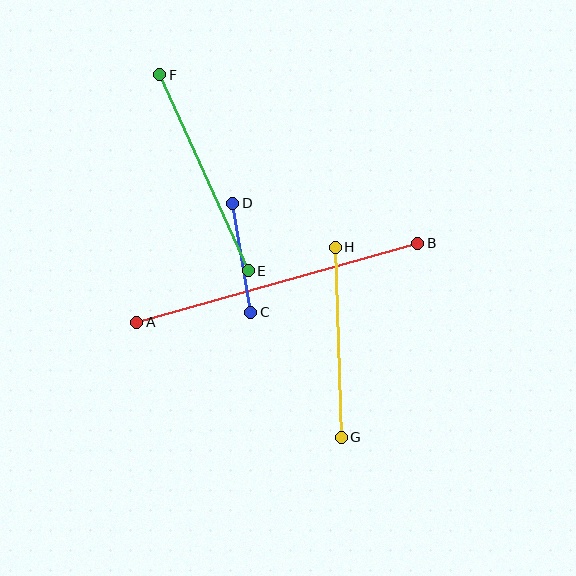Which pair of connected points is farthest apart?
Points A and B are farthest apart.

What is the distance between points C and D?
The distance is approximately 110 pixels.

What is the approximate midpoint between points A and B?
The midpoint is at approximately (277, 283) pixels.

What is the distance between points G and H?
The distance is approximately 190 pixels.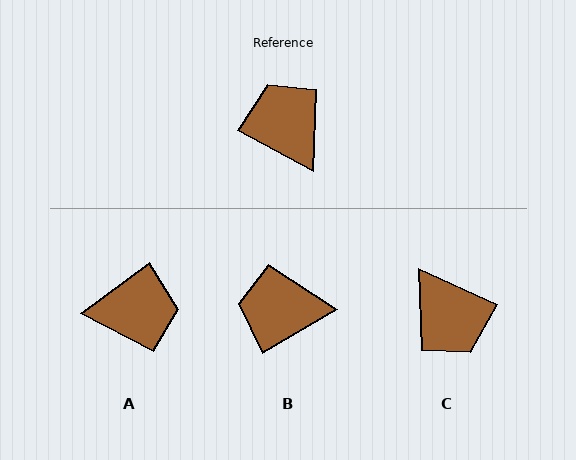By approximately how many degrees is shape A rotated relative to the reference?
Approximately 116 degrees clockwise.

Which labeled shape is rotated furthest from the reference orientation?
C, about 177 degrees away.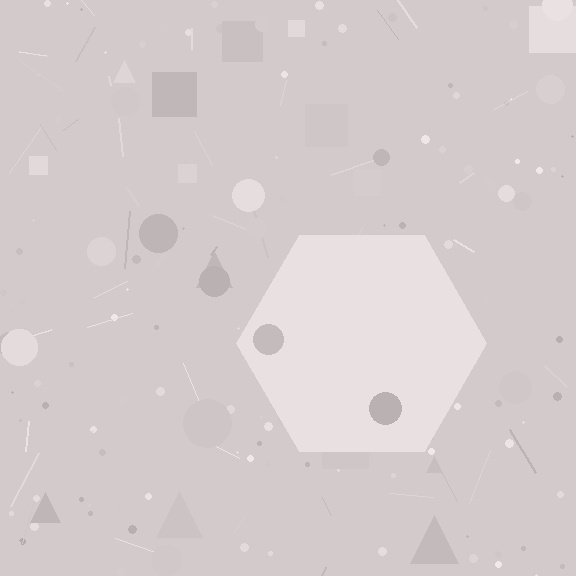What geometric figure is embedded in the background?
A hexagon is embedded in the background.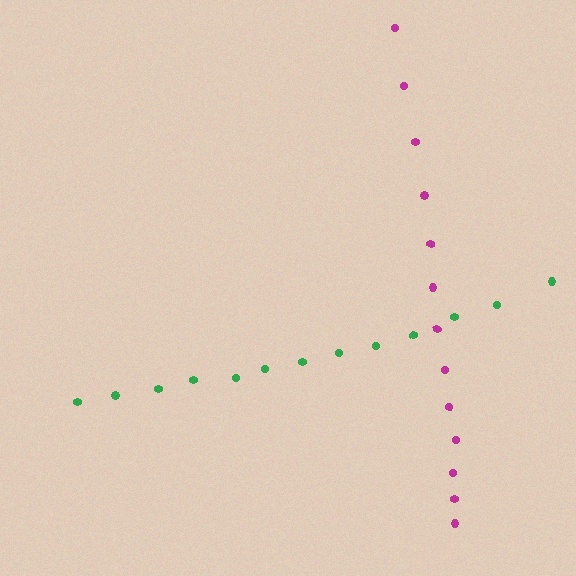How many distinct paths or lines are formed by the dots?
There are 2 distinct paths.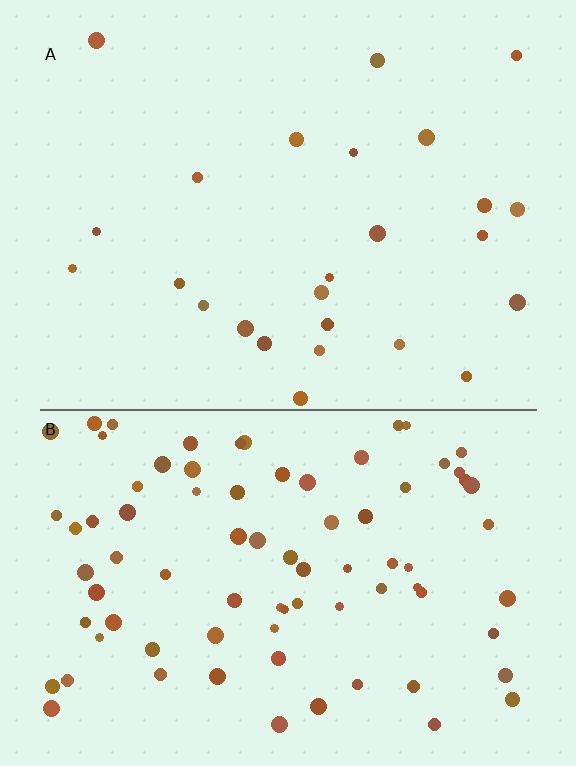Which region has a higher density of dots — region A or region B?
B (the bottom).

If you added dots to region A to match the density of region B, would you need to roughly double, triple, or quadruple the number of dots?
Approximately triple.